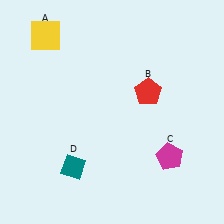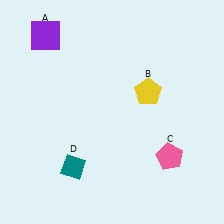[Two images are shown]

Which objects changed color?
A changed from yellow to purple. B changed from red to yellow. C changed from magenta to pink.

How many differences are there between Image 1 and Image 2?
There are 3 differences between the two images.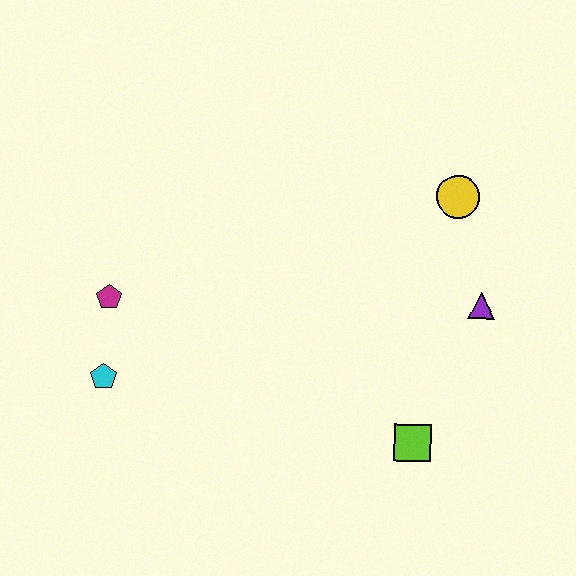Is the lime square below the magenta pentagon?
Yes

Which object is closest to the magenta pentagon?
The cyan pentagon is closest to the magenta pentagon.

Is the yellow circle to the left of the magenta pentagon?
No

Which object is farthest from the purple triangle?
The cyan pentagon is farthest from the purple triangle.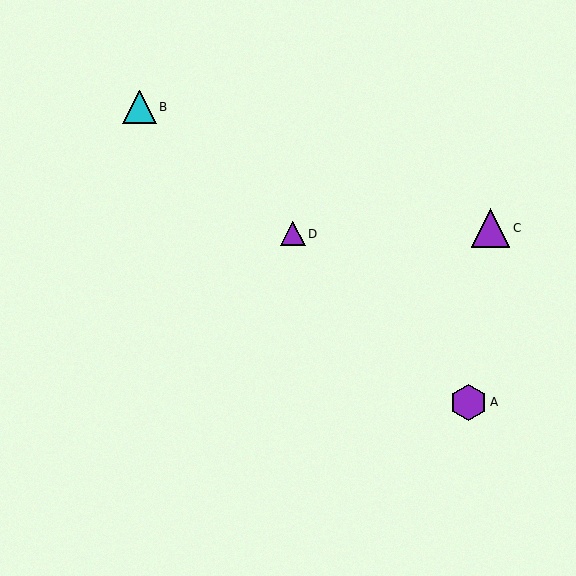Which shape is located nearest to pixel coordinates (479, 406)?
The purple hexagon (labeled A) at (469, 402) is nearest to that location.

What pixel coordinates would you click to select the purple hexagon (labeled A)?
Click at (469, 402) to select the purple hexagon A.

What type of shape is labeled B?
Shape B is a cyan triangle.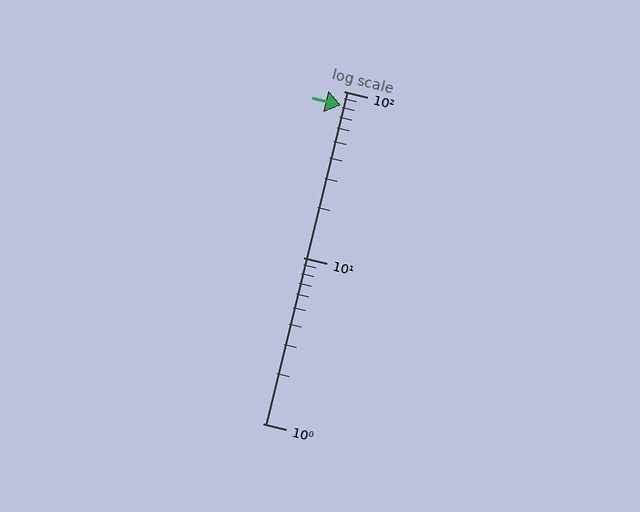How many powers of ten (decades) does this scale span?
The scale spans 2 decades, from 1 to 100.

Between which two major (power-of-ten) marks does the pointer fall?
The pointer is between 10 and 100.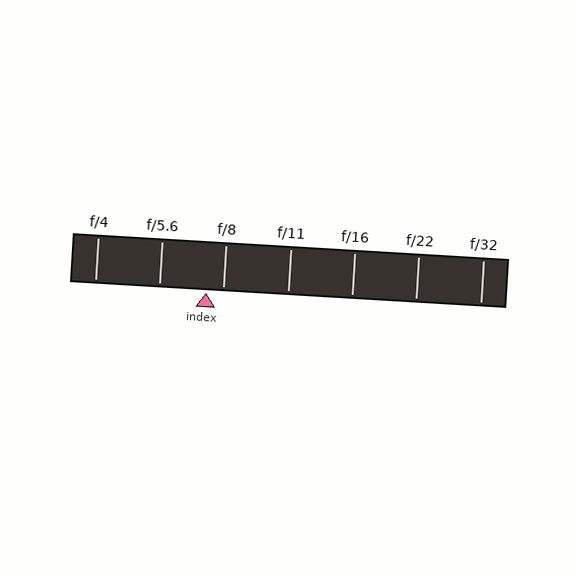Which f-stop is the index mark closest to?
The index mark is closest to f/8.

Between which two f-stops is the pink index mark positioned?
The index mark is between f/5.6 and f/8.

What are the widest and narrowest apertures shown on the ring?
The widest aperture shown is f/4 and the narrowest is f/32.